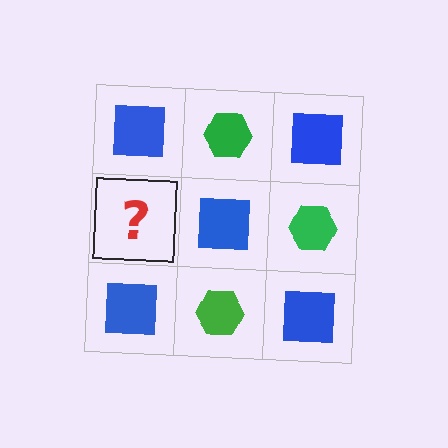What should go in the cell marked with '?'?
The missing cell should contain a green hexagon.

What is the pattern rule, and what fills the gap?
The rule is that it alternates blue square and green hexagon in a checkerboard pattern. The gap should be filled with a green hexagon.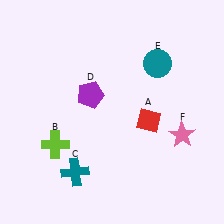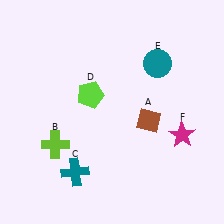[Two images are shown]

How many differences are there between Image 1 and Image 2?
There are 3 differences between the two images.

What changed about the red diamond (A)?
In Image 1, A is red. In Image 2, it changed to brown.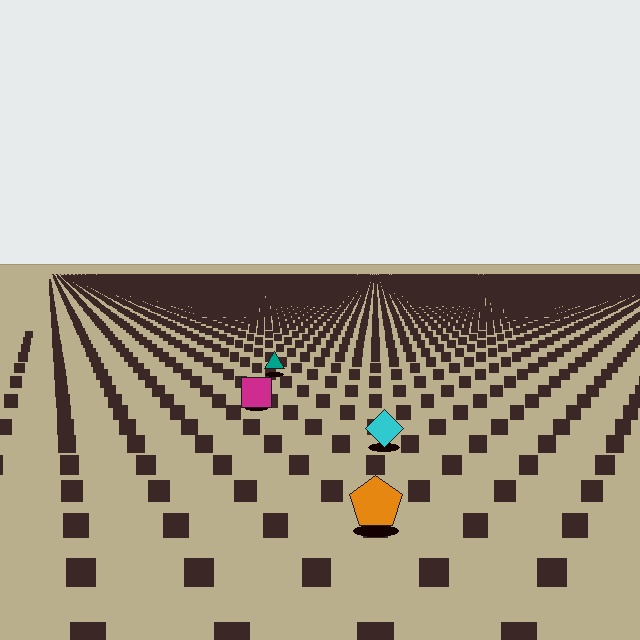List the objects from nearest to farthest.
From nearest to farthest: the orange pentagon, the cyan diamond, the magenta square, the teal triangle.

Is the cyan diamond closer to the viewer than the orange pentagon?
No. The orange pentagon is closer — you can tell from the texture gradient: the ground texture is coarser near it.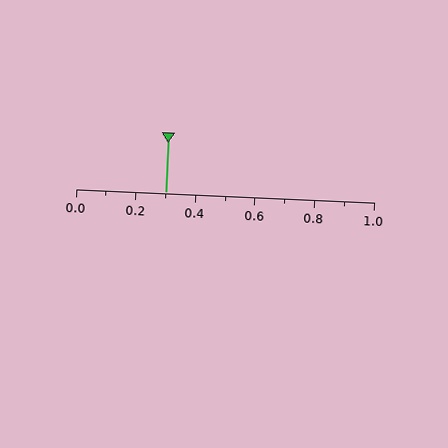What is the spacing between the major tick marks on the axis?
The major ticks are spaced 0.2 apart.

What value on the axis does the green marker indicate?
The marker indicates approximately 0.3.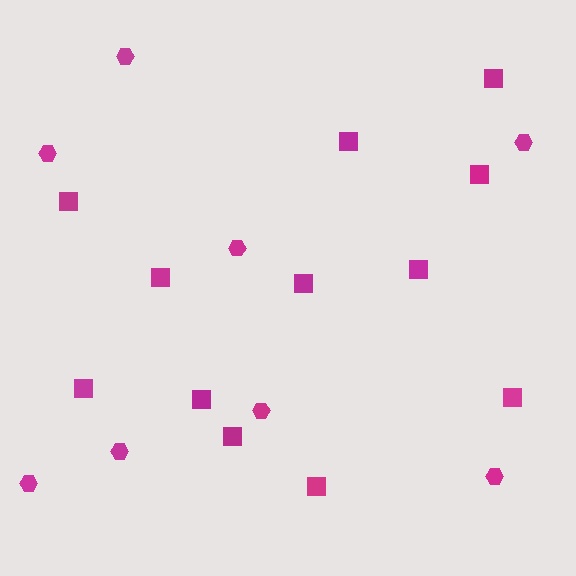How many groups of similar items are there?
There are 2 groups: one group of hexagons (8) and one group of squares (12).